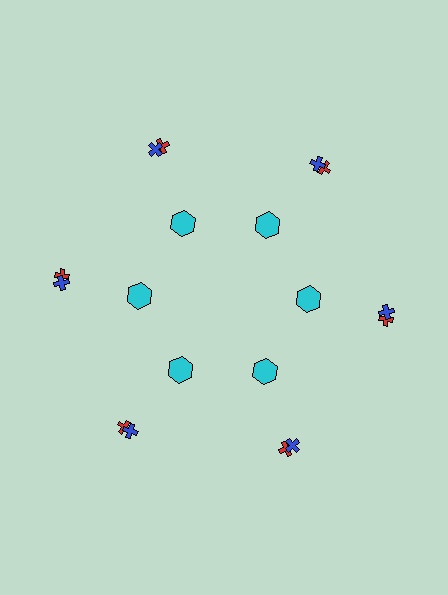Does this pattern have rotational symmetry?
Yes, this pattern has 6-fold rotational symmetry. It looks the same after rotating 60 degrees around the center.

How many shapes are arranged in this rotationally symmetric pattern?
There are 18 shapes, arranged in 6 groups of 3.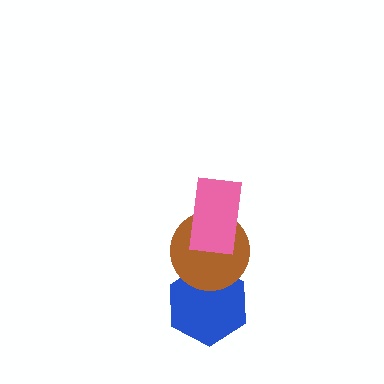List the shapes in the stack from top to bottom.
From top to bottom: the pink rectangle, the brown circle, the blue hexagon.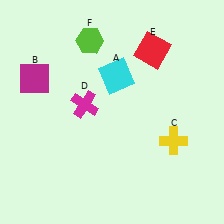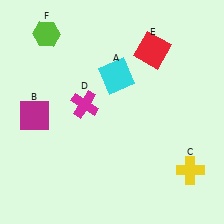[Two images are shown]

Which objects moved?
The objects that moved are: the magenta square (B), the yellow cross (C), the lime hexagon (F).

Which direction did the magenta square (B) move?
The magenta square (B) moved down.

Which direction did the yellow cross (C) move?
The yellow cross (C) moved down.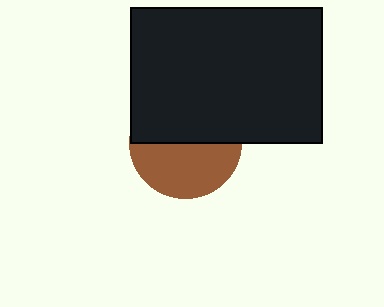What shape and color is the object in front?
The object in front is a black rectangle.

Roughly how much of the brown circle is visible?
About half of it is visible (roughly 50%).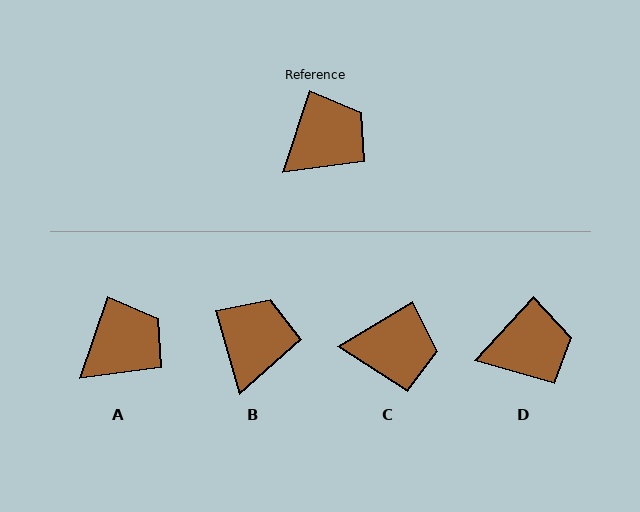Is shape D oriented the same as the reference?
No, it is off by about 24 degrees.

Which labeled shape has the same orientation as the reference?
A.